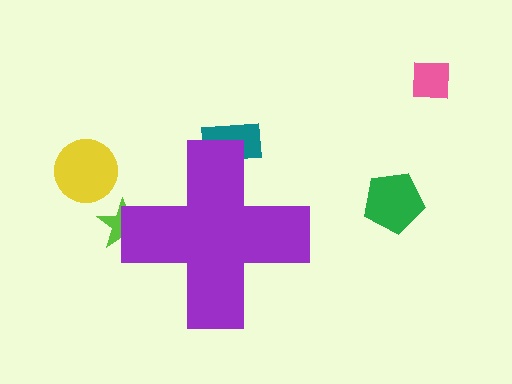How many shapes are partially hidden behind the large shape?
2 shapes are partially hidden.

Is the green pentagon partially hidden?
No, the green pentagon is fully visible.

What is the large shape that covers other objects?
A purple cross.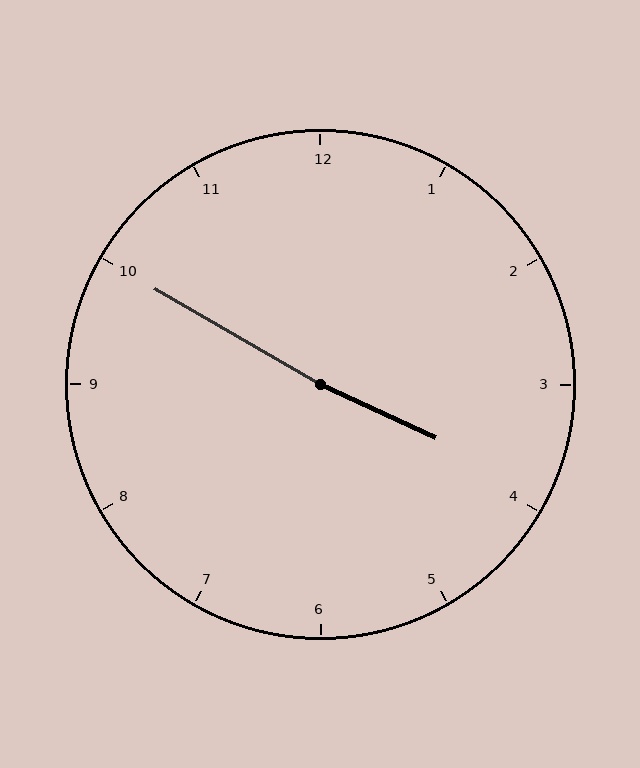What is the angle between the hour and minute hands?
Approximately 175 degrees.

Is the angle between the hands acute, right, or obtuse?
It is obtuse.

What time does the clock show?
3:50.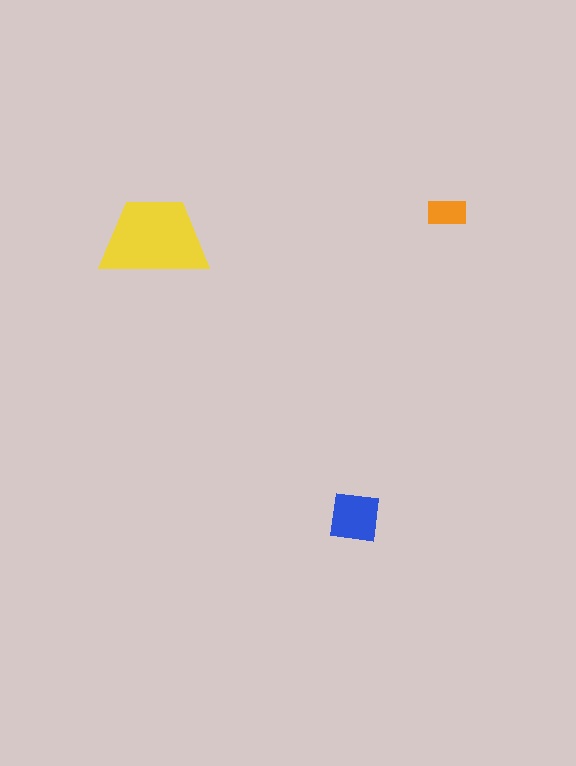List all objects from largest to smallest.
The yellow trapezoid, the blue square, the orange rectangle.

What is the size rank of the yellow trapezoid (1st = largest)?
1st.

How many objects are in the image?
There are 3 objects in the image.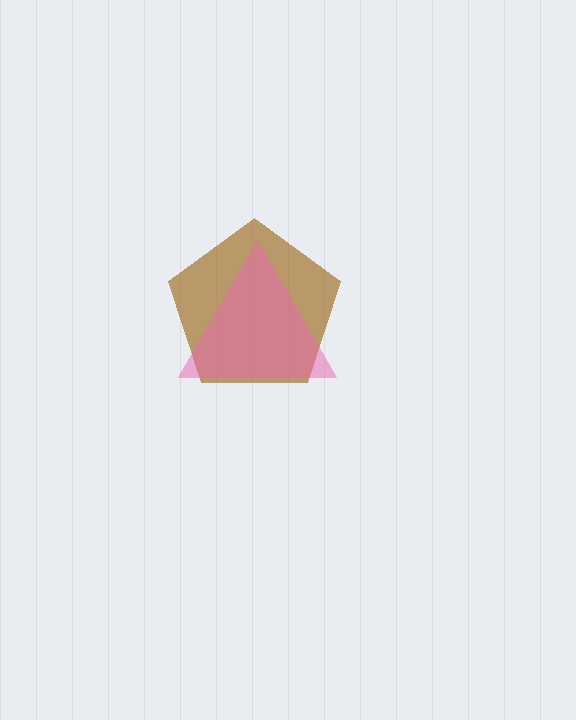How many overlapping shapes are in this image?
There are 2 overlapping shapes in the image.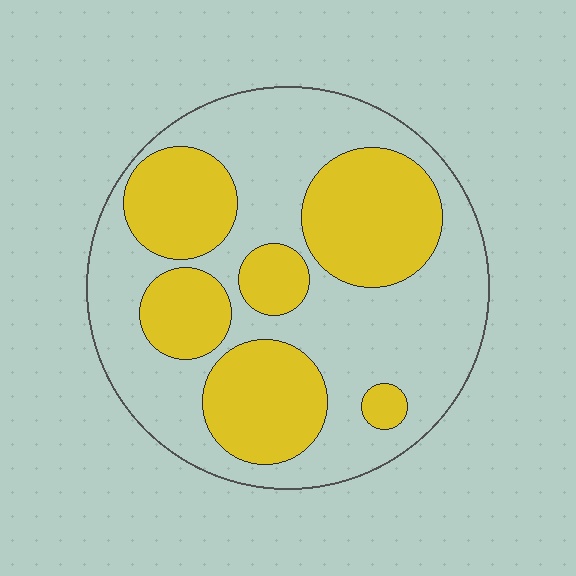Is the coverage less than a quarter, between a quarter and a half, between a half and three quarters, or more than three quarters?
Between a quarter and a half.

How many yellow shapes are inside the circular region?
6.